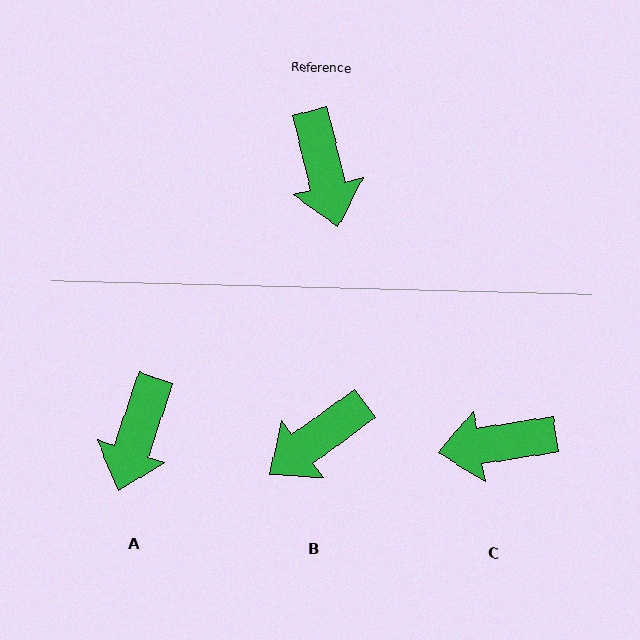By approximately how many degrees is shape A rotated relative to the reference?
Approximately 32 degrees clockwise.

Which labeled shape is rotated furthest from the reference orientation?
C, about 94 degrees away.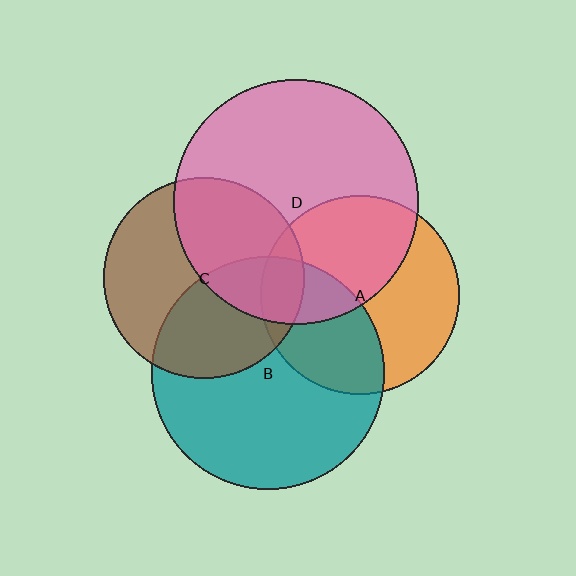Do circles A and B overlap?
Yes.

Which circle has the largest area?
Circle D (pink).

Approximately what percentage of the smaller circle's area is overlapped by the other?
Approximately 40%.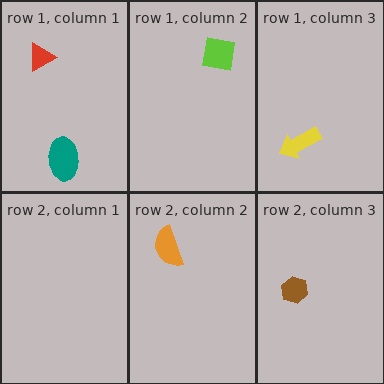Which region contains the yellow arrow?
The row 1, column 3 region.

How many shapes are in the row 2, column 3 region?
1.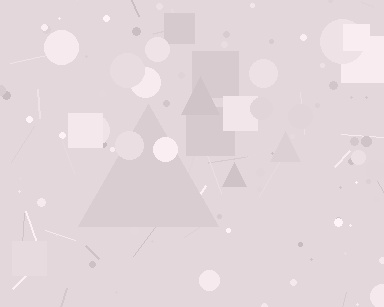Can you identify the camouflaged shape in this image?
The camouflaged shape is a triangle.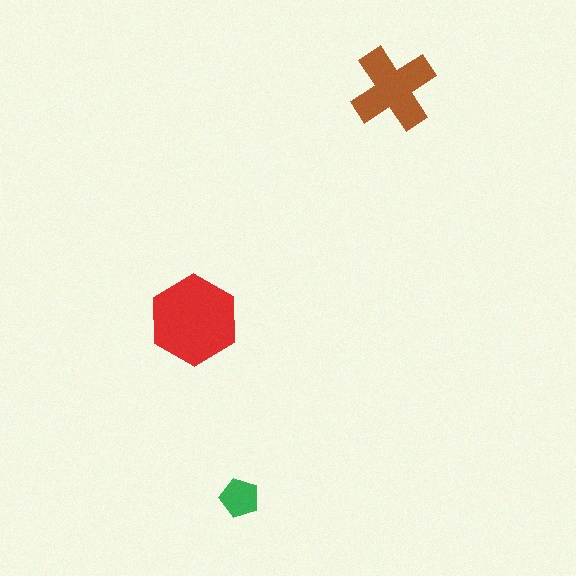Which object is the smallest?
The green pentagon.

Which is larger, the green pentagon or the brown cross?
The brown cross.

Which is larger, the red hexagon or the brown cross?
The red hexagon.